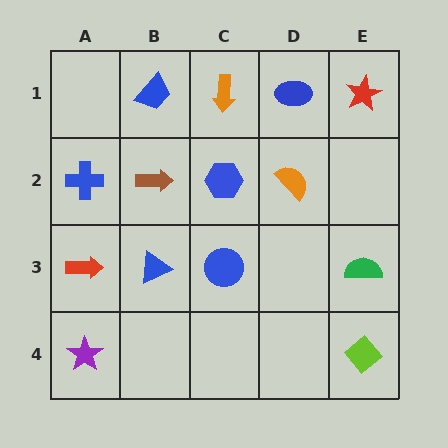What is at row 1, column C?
An orange arrow.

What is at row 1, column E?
A red star.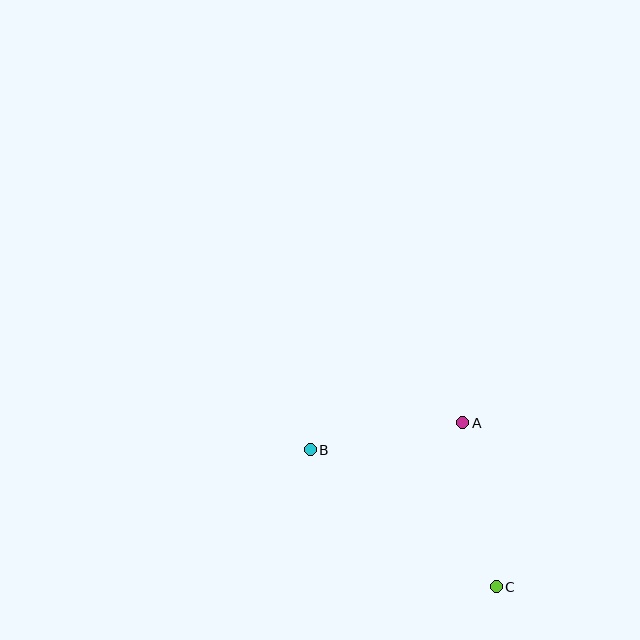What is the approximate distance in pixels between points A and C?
The distance between A and C is approximately 168 pixels.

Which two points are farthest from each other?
Points B and C are farthest from each other.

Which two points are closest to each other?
Points A and B are closest to each other.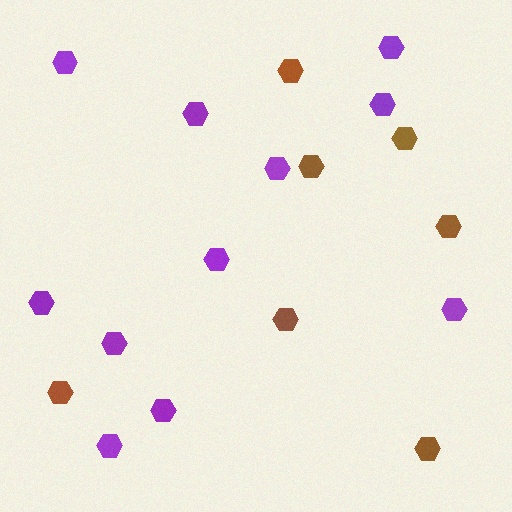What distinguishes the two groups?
There are 2 groups: one group of brown hexagons (7) and one group of purple hexagons (11).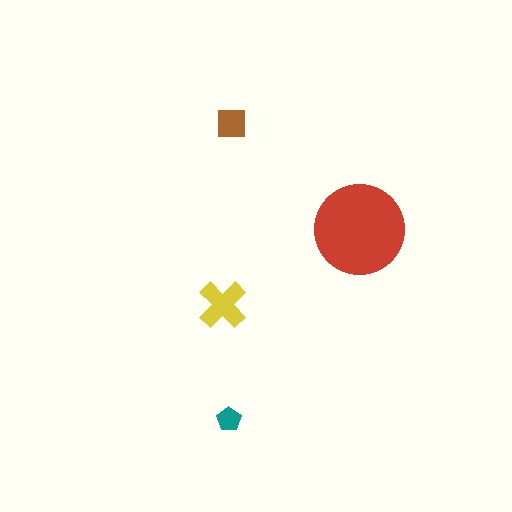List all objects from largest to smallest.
The red circle, the yellow cross, the brown square, the teal pentagon.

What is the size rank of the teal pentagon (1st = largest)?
4th.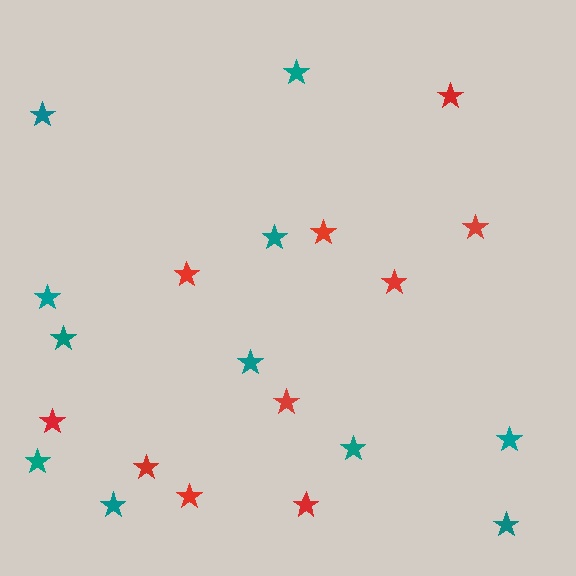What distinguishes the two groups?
There are 2 groups: one group of teal stars (11) and one group of red stars (10).